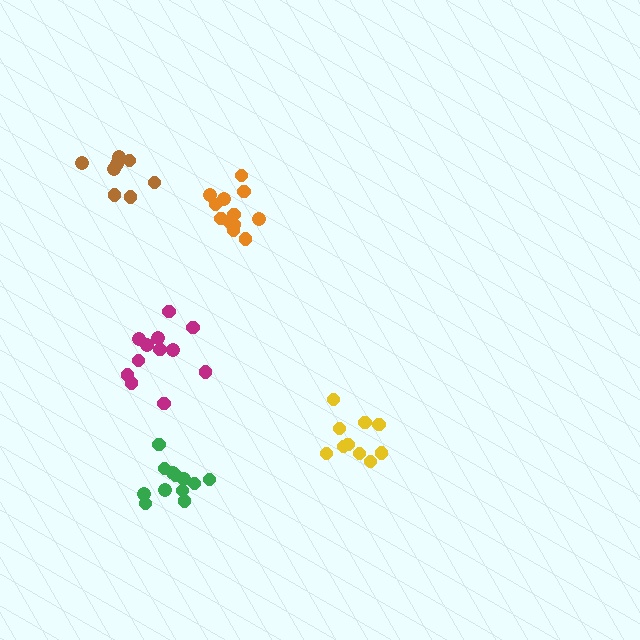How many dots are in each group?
Group 1: 12 dots, Group 2: 12 dots, Group 3: 10 dots, Group 4: 8 dots, Group 5: 12 dots (54 total).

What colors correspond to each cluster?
The clusters are colored: orange, magenta, yellow, brown, green.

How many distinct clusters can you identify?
There are 5 distinct clusters.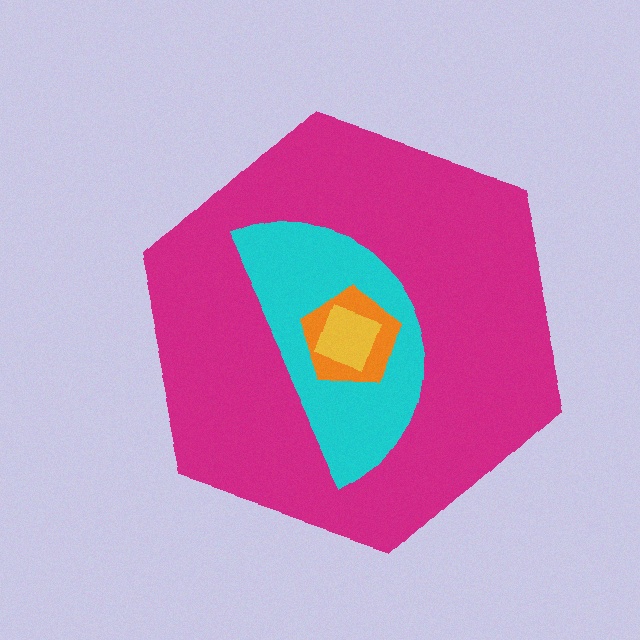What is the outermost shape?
The magenta hexagon.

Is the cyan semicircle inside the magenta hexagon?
Yes.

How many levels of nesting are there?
4.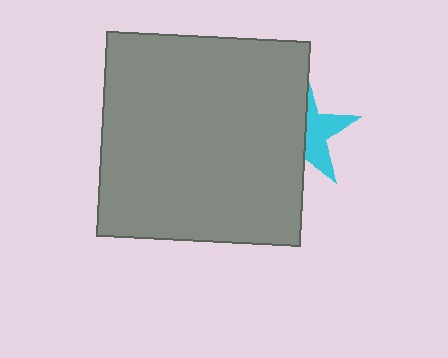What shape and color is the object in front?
The object in front is a gray square.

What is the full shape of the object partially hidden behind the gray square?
The partially hidden object is a cyan star.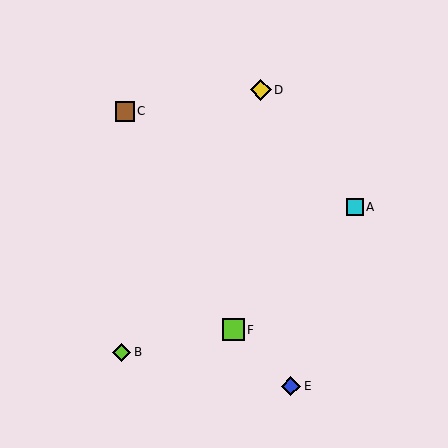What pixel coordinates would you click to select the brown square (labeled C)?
Click at (125, 111) to select the brown square C.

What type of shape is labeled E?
Shape E is a blue diamond.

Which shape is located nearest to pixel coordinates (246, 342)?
The lime square (labeled F) at (233, 330) is nearest to that location.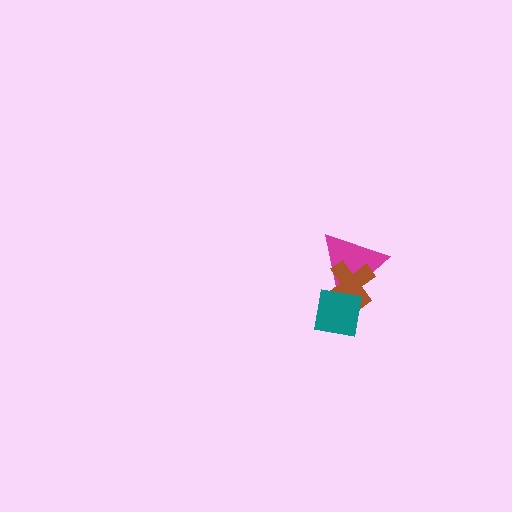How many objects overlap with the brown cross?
2 objects overlap with the brown cross.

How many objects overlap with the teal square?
2 objects overlap with the teal square.